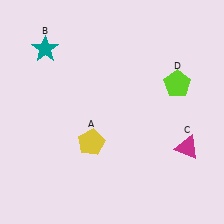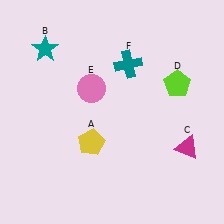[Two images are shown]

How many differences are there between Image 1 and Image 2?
There are 2 differences between the two images.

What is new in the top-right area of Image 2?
A teal cross (F) was added in the top-right area of Image 2.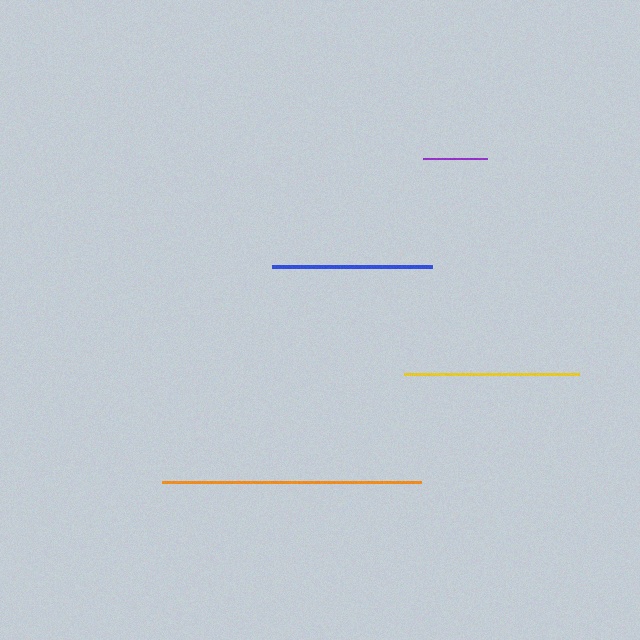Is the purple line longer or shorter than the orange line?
The orange line is longer than the purple line.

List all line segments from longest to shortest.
From longest to shortest: orange, yellow, blue, purple.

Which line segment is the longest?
The orange line is the longest at approximately 259 pixels.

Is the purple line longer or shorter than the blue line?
The blue line is longer than the purple line.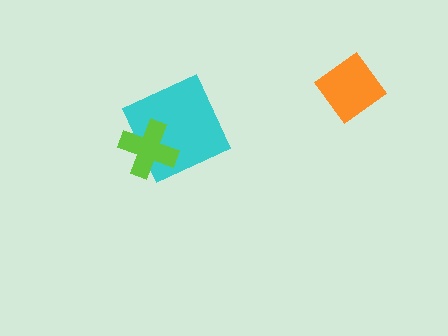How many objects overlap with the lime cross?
1 object overlaps with the lime cross.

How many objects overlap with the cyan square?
1 object overlaps with the cyan square.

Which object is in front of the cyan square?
The lime cross is in front of the cyan square.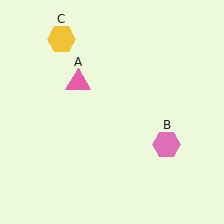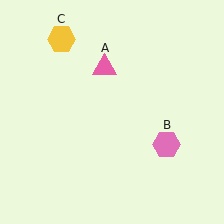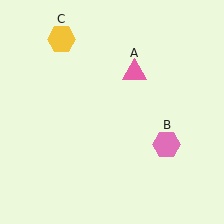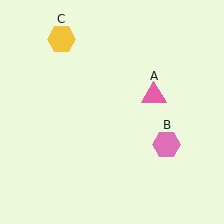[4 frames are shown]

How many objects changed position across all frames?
1 object changed position: pink triangle (object A).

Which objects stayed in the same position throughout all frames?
Pink hexagon (object B) and yellow hexagon (object C) remained stationary.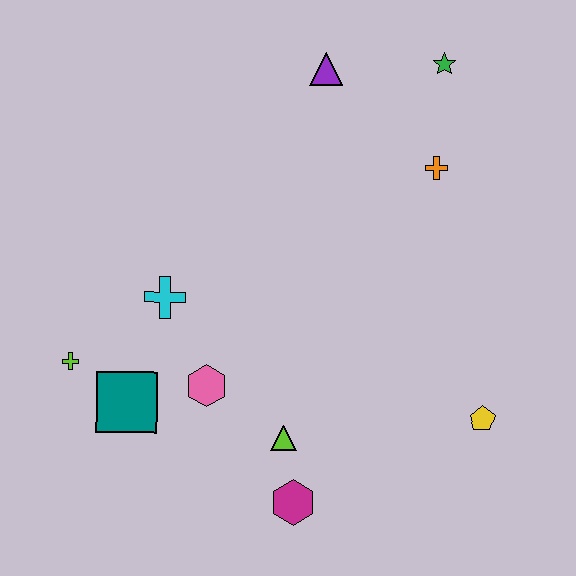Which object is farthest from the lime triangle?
The green star is farthest from the lime triangle.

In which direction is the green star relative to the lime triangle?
The green star is above the lime triangle.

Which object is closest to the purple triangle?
The green star is closest to the purple triangle.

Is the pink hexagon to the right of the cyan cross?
Yes